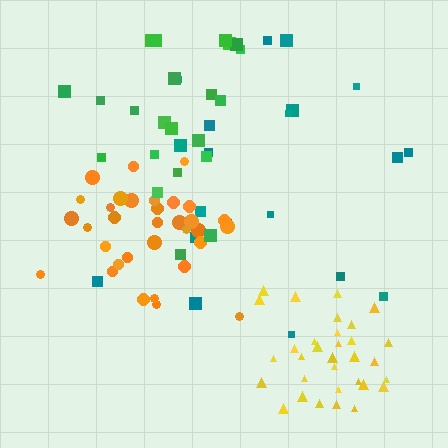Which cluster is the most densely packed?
Yellow.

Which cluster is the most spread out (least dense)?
Teal.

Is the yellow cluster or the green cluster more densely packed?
Yellow.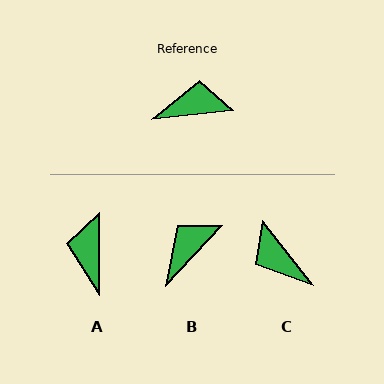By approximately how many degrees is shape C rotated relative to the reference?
Approximately 122 degrees counter-clockwise.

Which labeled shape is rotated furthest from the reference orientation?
C, about 122 degrees away.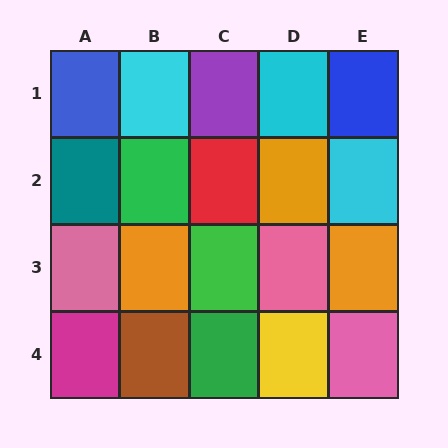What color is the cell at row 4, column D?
Yellow.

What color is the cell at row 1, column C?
Purple.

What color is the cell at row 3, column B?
Orange.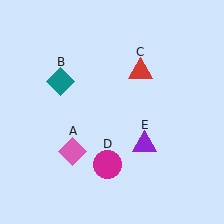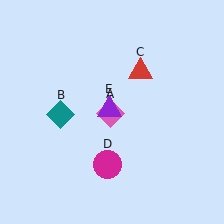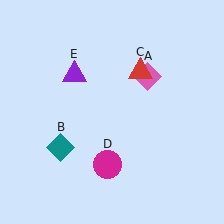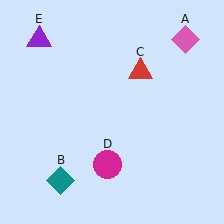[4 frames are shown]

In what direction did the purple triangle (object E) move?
The purple triangle (object E) moved up and to the left.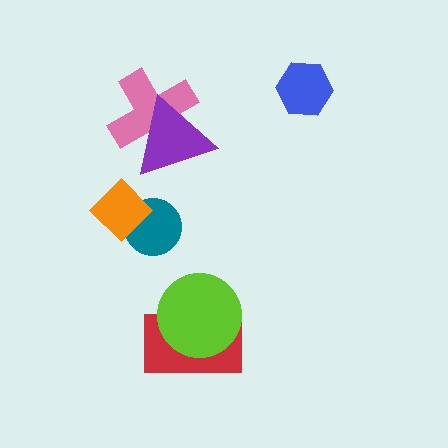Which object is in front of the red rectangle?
The lime circle is in front of the red rectangle.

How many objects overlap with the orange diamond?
1 object overlaps with the orange diamond.